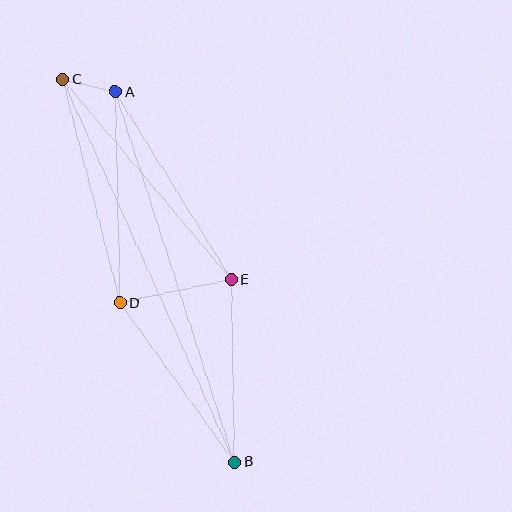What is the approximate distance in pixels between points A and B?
The distance between A and B is approximately 389 pixels.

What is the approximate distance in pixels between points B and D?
The distance between B and D is approximately 196 pixels.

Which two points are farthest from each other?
Points B and C are farthest from each other.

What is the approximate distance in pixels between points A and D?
The distance between A and D is approximately 211 pixels.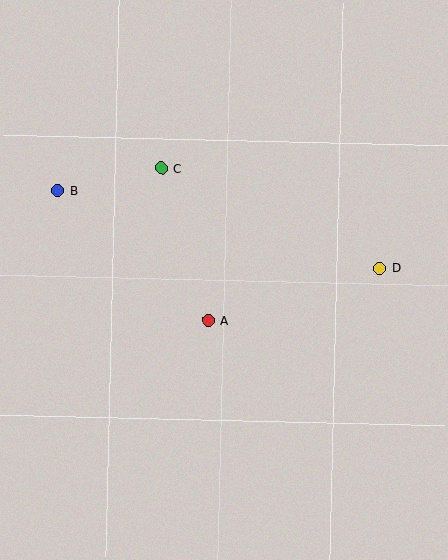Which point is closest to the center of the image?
Point A at (208, 320) is closest to the center.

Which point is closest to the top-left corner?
Point B is closest to the top-left corner.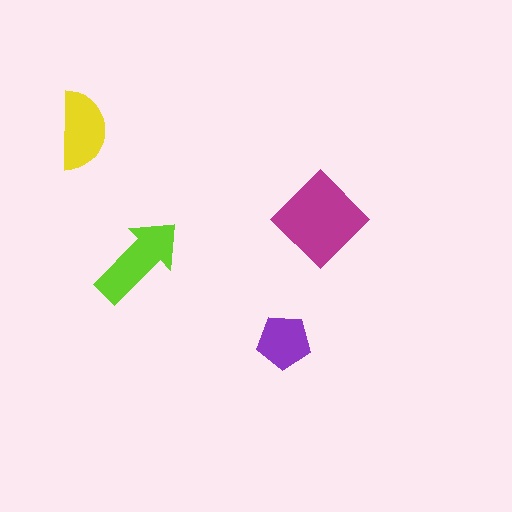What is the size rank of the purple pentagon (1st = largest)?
4th.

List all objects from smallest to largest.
The purple pentagon, the yellow semicircle, the lime arrow, the magenta diamond.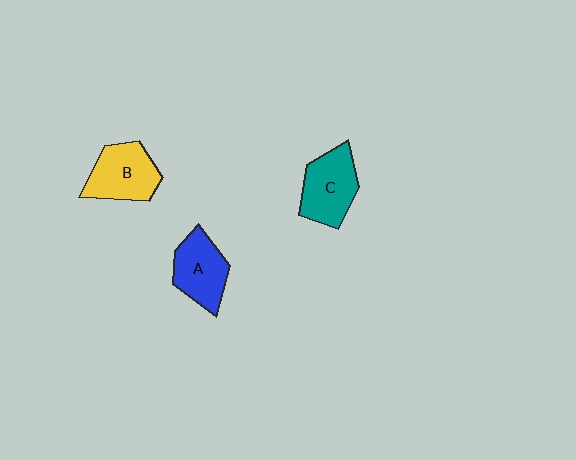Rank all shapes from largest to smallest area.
From largest to smallest: C (teal), B (yellow), A (blue).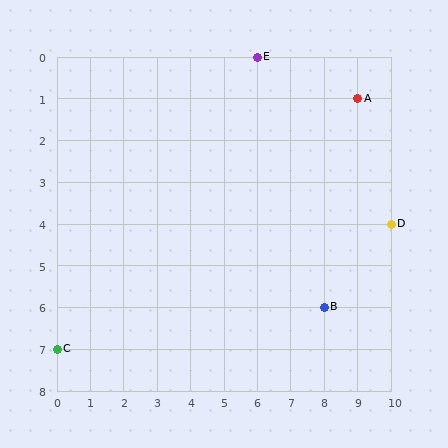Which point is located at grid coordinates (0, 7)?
Point C is at (0, 7).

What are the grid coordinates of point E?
Point E is at grid coordinates (6, 0).